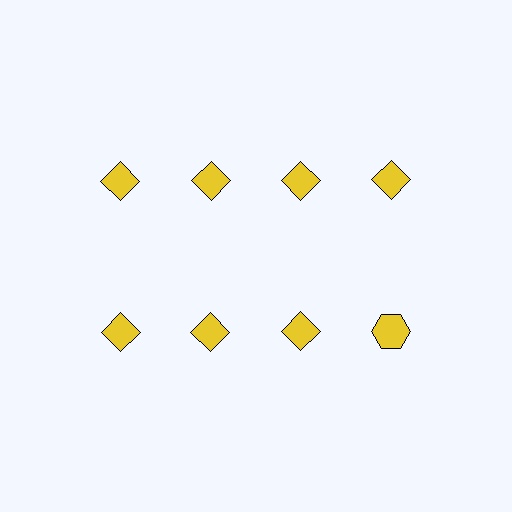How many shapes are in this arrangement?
There are 8 shapes arranged in a grid pattern.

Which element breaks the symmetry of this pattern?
The yellow hexagon in the second row, second from right column breaks the symmetry. All other shapes are yellow diamonds.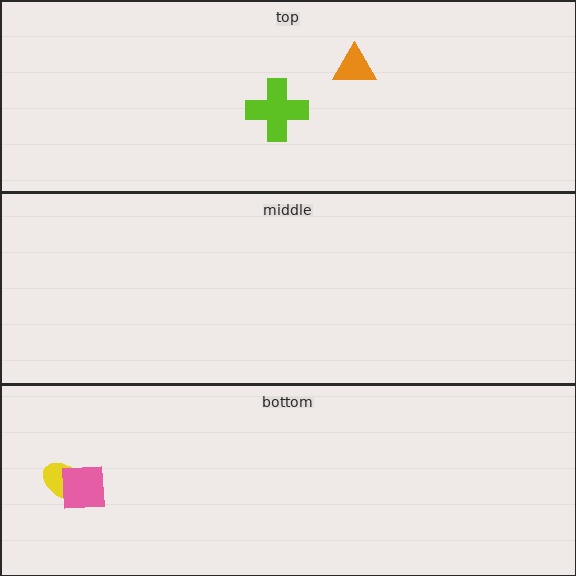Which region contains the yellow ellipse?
The bottom region.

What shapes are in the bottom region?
The yellow ellipse, the pink square.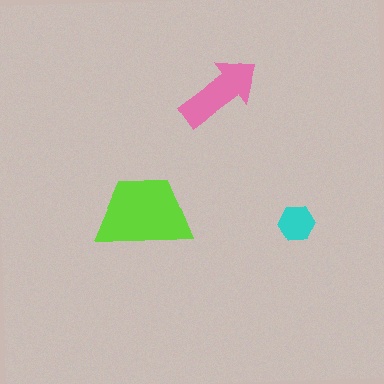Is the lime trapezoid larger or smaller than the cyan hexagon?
Larger.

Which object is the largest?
The lime trapezoid.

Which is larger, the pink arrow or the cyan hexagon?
The pink arrow.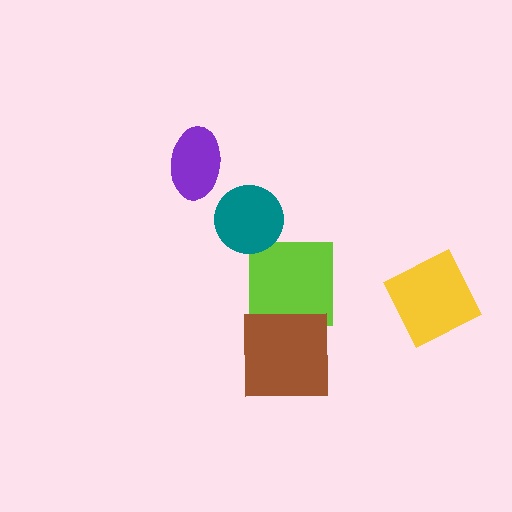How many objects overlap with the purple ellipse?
0 objects overlap with the purple ellipse.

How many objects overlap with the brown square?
1 object overlaps with the brown square.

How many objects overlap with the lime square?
1 object overlaps with the lime square.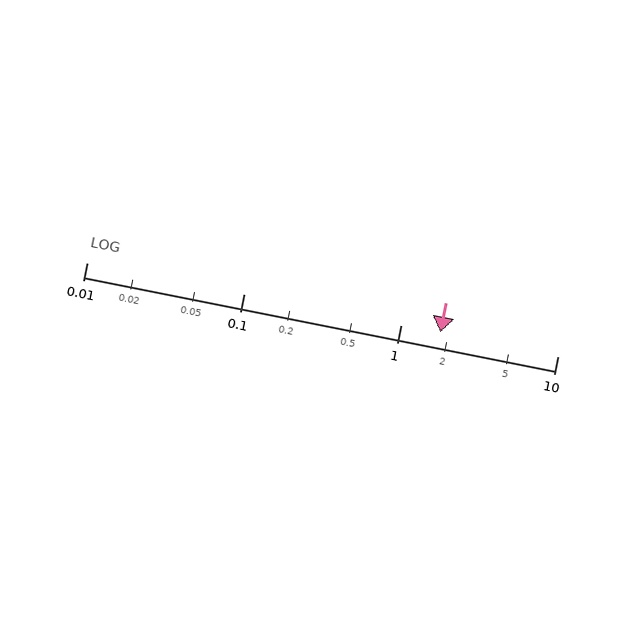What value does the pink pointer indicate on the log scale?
The pointer indicates approximately 1.8.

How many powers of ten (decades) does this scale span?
The scale spans 3 decades, from 0.01 to 10.